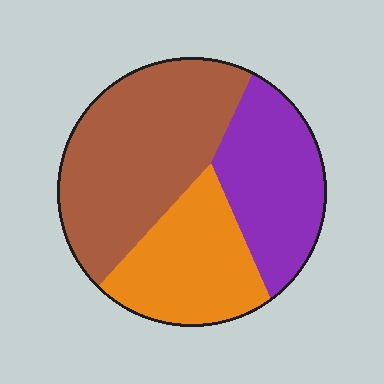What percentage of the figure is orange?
Orange covers 27% of the figure.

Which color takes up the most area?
Brown, at roughly 45%.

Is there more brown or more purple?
Brown.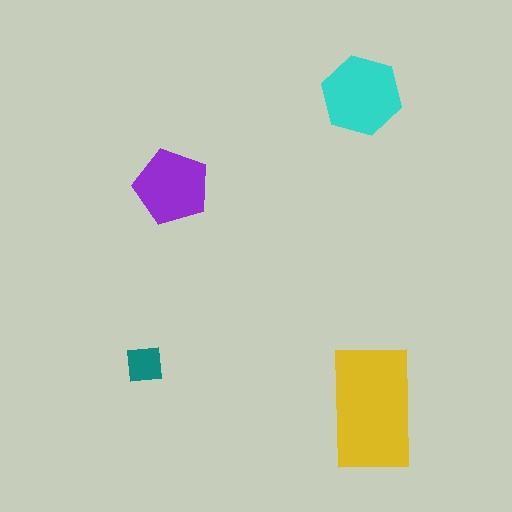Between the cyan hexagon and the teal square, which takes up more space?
The cyan hexagon.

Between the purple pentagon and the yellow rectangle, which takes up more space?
The yellow rectangle.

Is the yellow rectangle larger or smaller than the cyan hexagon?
Larger.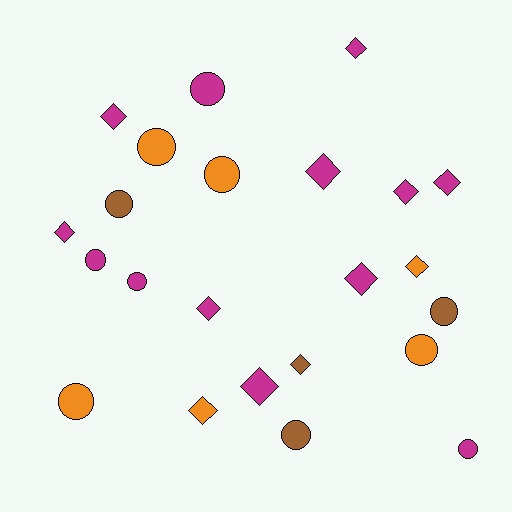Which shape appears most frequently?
Diamond, with 12 objects.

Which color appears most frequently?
Magenta, with 13 objects.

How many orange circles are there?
There are 4 orange circles.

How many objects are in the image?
There are 23 objects.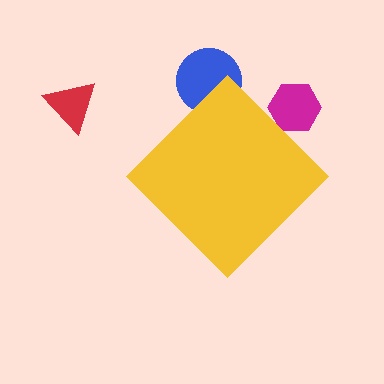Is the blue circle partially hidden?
Yes, the blue circle is partially hidden behind the yellow diamond.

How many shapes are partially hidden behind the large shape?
2 shapes are partially hidden.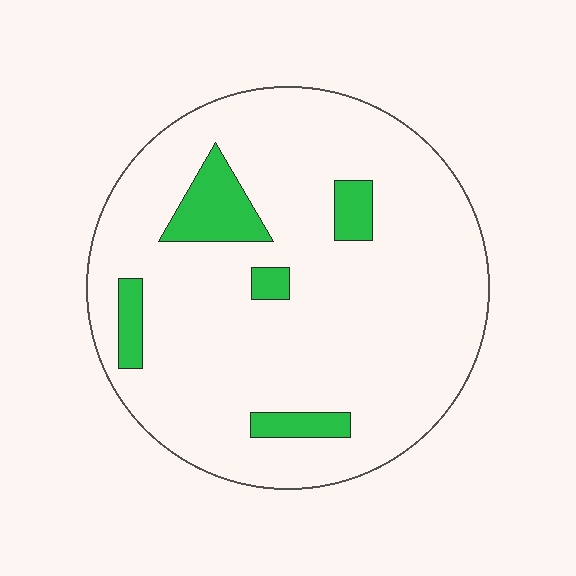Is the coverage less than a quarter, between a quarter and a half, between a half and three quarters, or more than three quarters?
Less than a quarter.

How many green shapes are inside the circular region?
5.